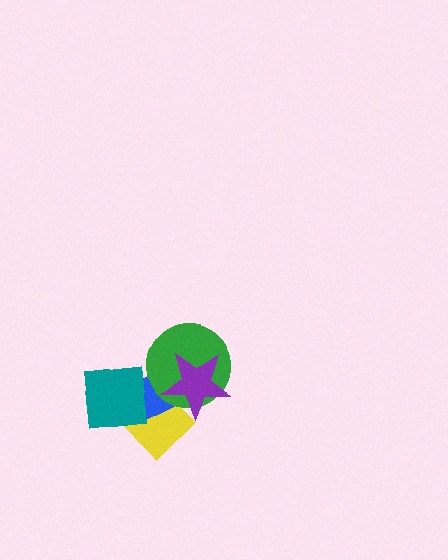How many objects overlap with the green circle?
3 objects overlap with the green circle.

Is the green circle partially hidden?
Yes, it is partially covered by another shape.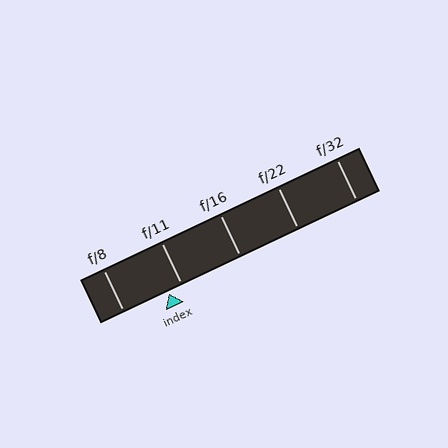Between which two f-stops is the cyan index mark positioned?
The index mark is between f/8 and f/11.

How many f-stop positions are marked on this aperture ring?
There are 5 f-stop positions marked.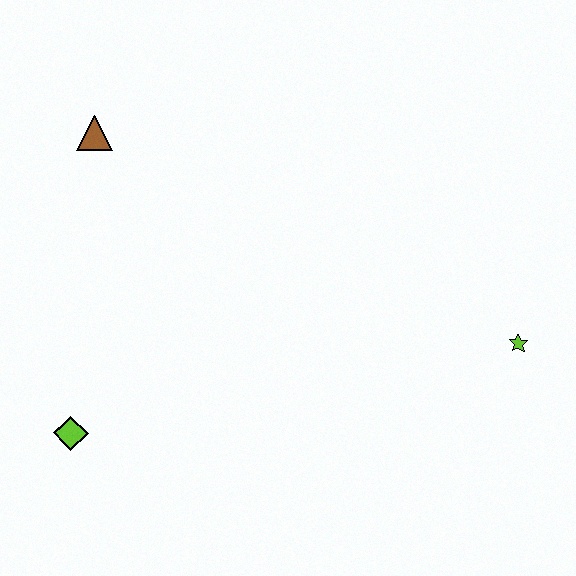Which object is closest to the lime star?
The lime diamond is closest to the lime star.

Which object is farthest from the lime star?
The brown triangle is farthest from the lime star.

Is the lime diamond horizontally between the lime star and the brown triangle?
No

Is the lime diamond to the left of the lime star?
Yes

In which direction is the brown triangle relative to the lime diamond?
The brown triangle is above the lime diamond.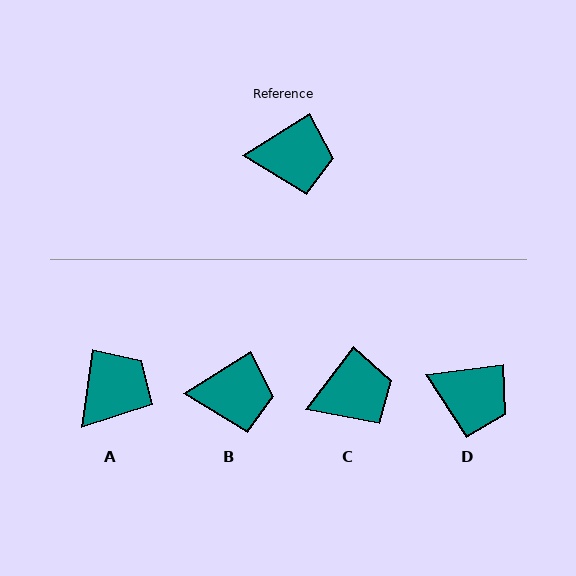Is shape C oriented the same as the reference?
No, it is off by about 20 degrees.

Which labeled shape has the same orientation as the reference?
B.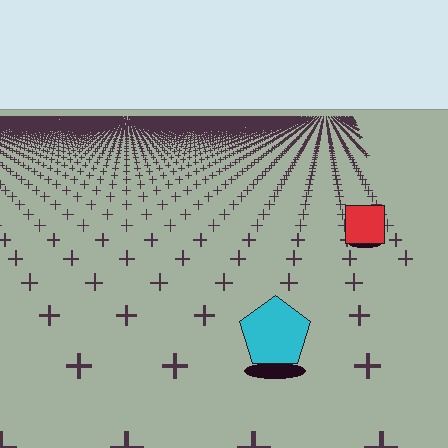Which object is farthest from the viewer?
The red square is farthest from the viewer. It appears smaller and the ground texture around it is denser.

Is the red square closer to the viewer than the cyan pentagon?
No. The cyan pentagon is closer — you can tell from the texture gradient: the ground texture is coarser near it.